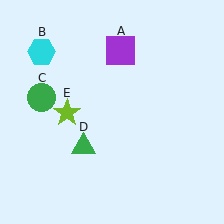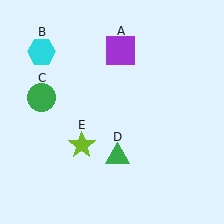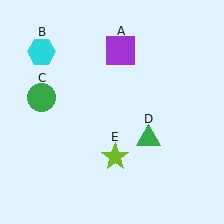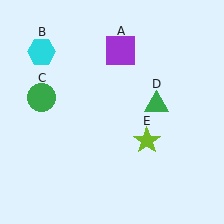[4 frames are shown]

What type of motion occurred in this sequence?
The green triangle (object D), lime star (object E) rotated counterclockwise around the center of the scene.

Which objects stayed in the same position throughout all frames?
Purple square (object A) and cyan hexagon (object B) and green circle (object C) remained stationary.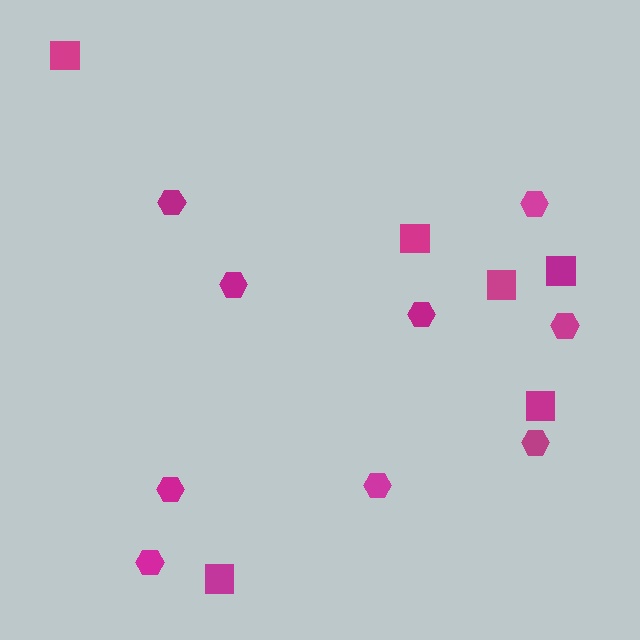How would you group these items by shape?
There are 2 groups: one group of squares (6) and one group of hexagons (9).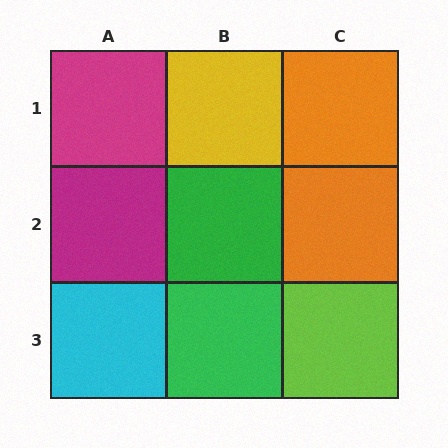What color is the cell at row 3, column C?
Lime.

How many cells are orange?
2 cells are orange.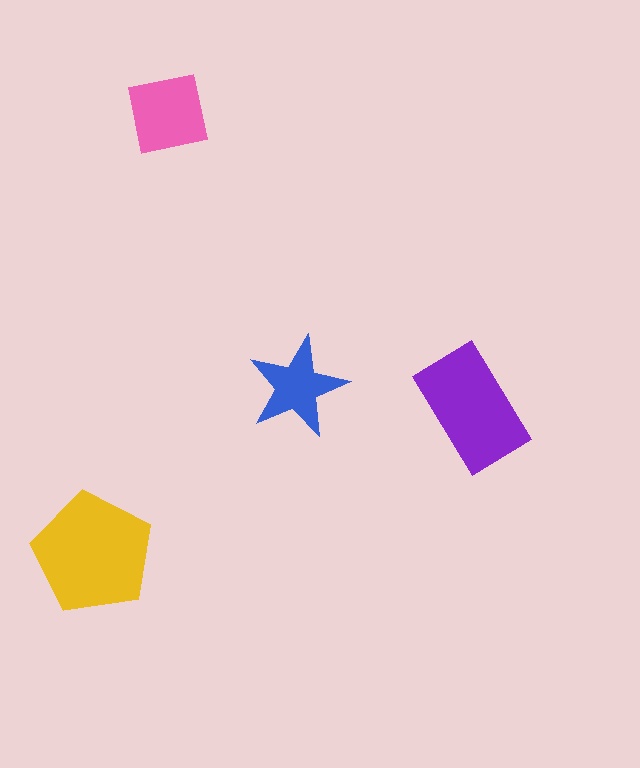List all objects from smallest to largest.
The blue star, the pink square, the purple rectangle, the yellow pentagon.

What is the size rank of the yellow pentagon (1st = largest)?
1st.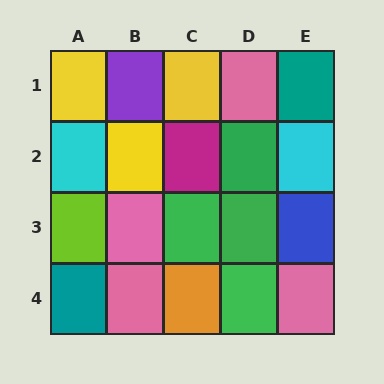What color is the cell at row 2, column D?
Green.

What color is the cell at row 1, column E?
Teal.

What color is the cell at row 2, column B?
Yellow.